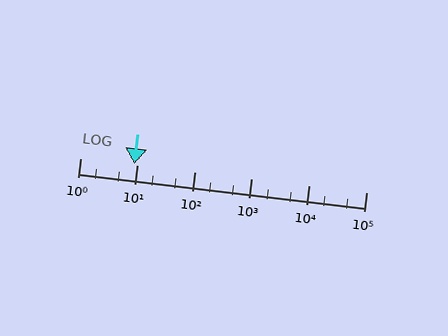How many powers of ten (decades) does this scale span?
The scale spans 5 decades, from 1 to 100000.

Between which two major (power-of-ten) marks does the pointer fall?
The pointer is between 1 and 10.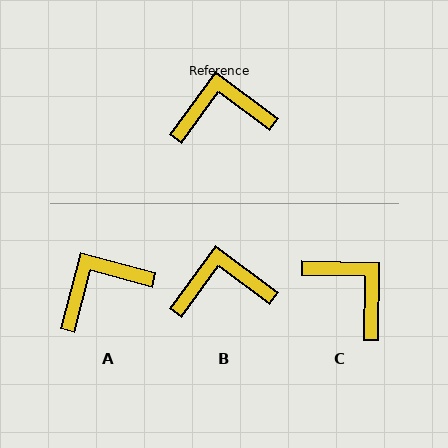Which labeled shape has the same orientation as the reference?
B.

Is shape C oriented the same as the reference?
No, it is off by about 55 degrees.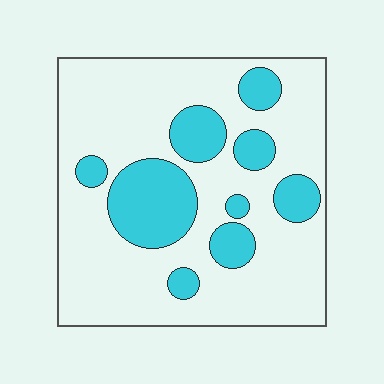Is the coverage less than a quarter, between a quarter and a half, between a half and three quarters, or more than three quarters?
Less than a quarter.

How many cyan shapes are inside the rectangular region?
9.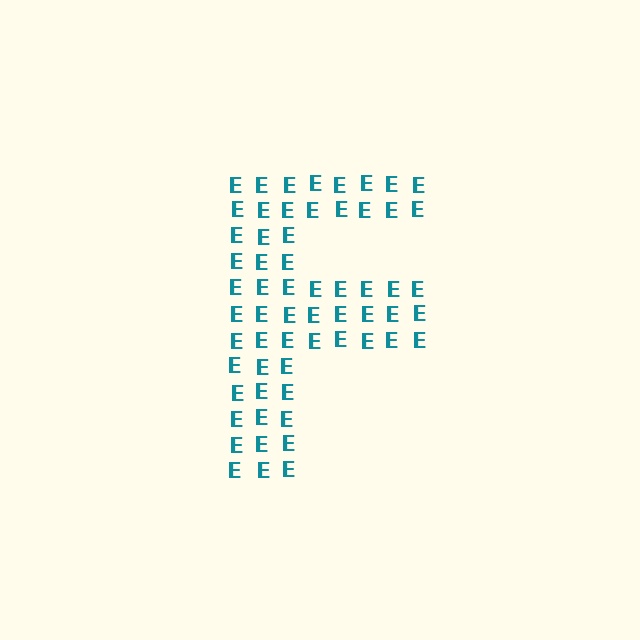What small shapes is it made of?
It is made of small letter E's.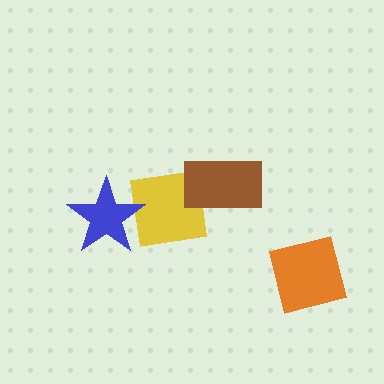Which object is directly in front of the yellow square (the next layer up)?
The blue star is directly in front of the yellow square.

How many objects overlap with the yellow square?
2 objects overlap with the yellow square.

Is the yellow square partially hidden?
Yes, it is partially covered by another shape.